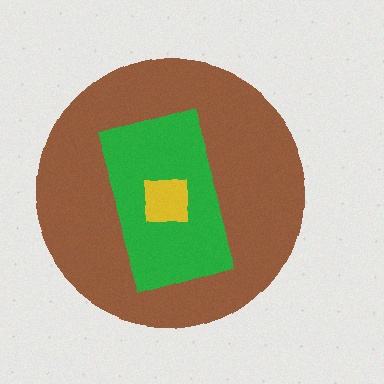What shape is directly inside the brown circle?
The green rectangle.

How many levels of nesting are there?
3.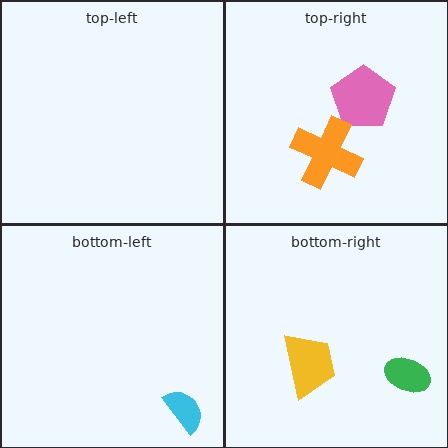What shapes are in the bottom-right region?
The yellow trapezoid, the green ellipse.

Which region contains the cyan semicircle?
The bottom-left region.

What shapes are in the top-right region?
The pink pentagon, the orange cross.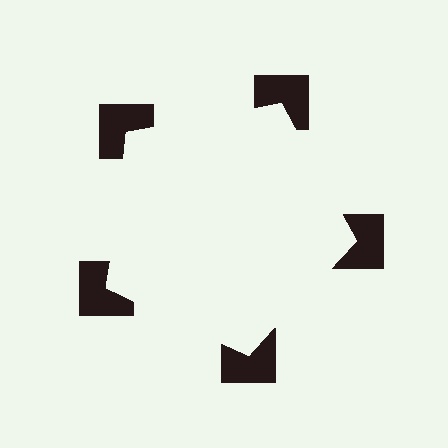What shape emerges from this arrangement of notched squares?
An illusory pentagon — its edges are inferred from the aligned wedge cuts in the notched squares, not physically drawn.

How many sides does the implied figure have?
5 sides.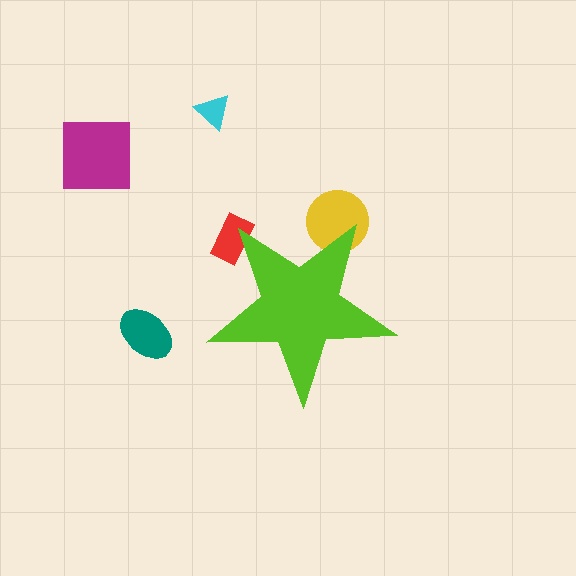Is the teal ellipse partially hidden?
No, the teal ellipse is fully visible.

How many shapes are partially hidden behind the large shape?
2 shapes are partially hidden.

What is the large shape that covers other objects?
A lime star.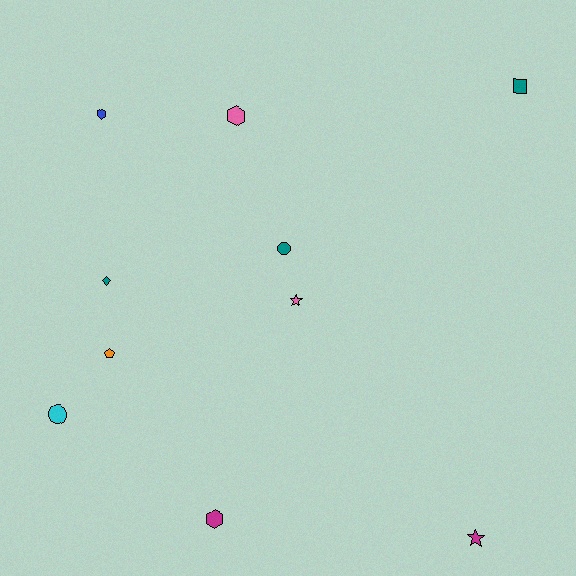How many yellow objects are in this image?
There are no yellow objects.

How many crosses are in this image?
There are no crosses.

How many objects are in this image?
There are 10 objects.